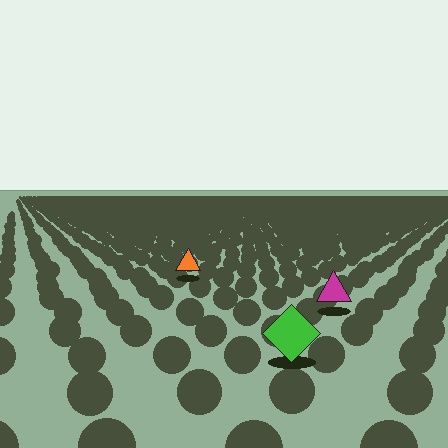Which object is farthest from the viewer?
The orange triangle is farthest from the viewer. It appears smaller and the ground texture around it is denser.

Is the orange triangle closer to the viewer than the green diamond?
No. The green diamond is closer — you can tell from the texture gradient: the ground texture is coarser near it.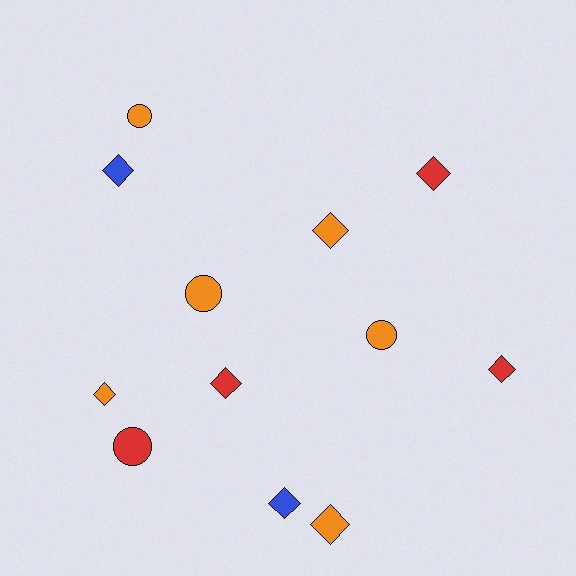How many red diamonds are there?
There are 3 red diamonds.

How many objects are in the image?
There are 12 objects.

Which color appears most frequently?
Orange, with 6 objects.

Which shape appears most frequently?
Diamond, with 8 objects.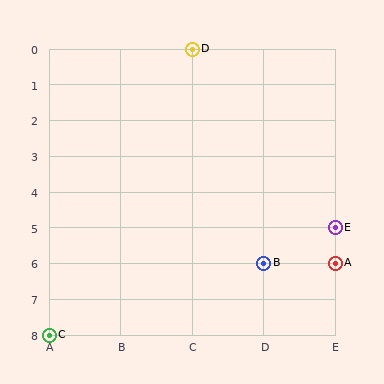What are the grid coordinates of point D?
Point D is at grid coordinates (C, 0).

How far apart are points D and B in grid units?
Points D and B are 1 column and 6 rows apart (about 6.1 grid units diagonally).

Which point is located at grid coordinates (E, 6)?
Point A is at (E, 6).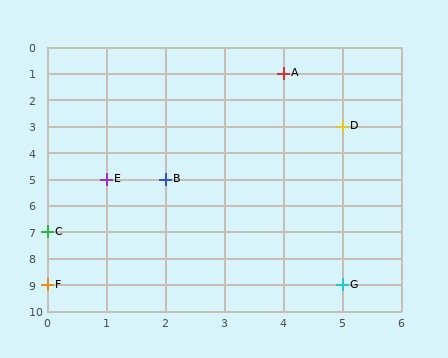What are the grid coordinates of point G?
Point G is at grid coordinates (5, 9).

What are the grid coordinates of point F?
Point F is at grid coordinates (0, 9).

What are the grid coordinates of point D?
Point D is at grid coordinates (5, 3).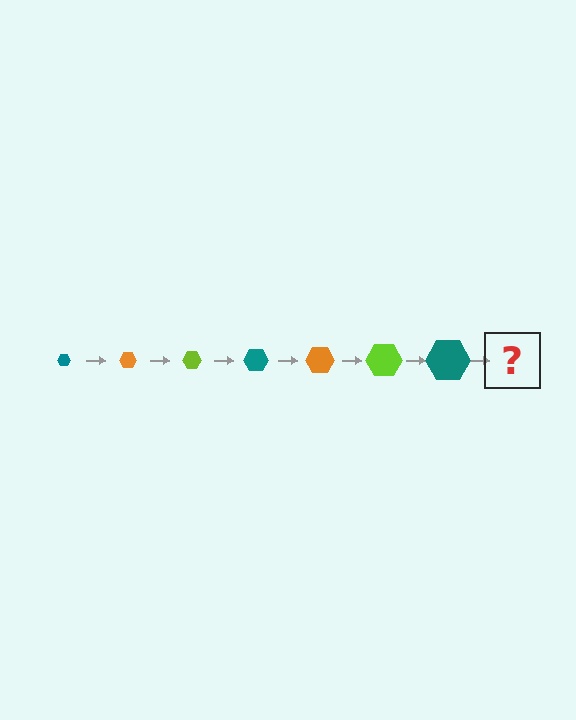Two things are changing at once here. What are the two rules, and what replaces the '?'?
The two rules are that the hexagon grows larger each step and the color cycles through teal, orange, and lime. The '?' should be an orange hexagon, larger than the previous one.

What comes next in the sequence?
The next element should be an orange hexagon, larger than the previous one.